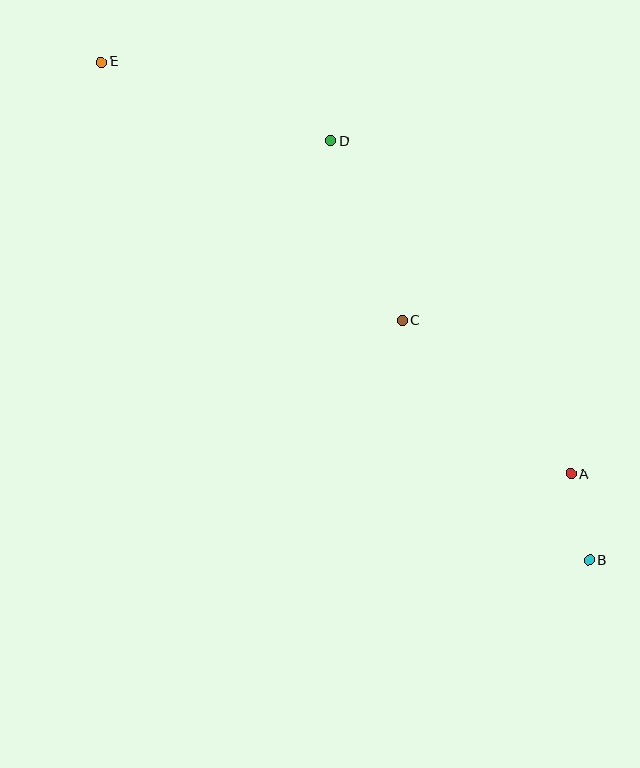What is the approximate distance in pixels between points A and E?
The distance between A and E is approximately 624 pixels.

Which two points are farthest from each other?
Points B and E are farthest from each other.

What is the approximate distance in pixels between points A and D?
The distance between A and D is approximately 411 pixels.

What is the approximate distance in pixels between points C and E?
The distance between C and E is approximately 397 pixels.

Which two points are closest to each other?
Points A and B are closest to each other.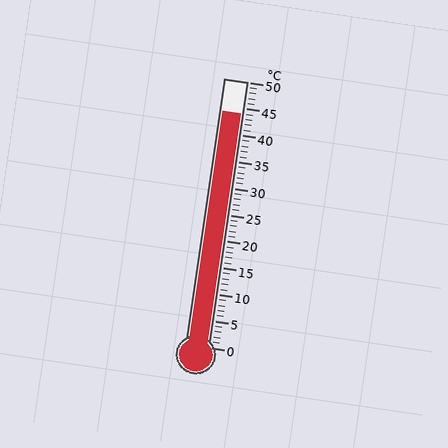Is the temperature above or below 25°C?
The temperature is above 25°C.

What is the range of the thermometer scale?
The thermometer scale ranges from 0°C to 50°C.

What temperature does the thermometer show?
The thermometer shows approximately 44°C.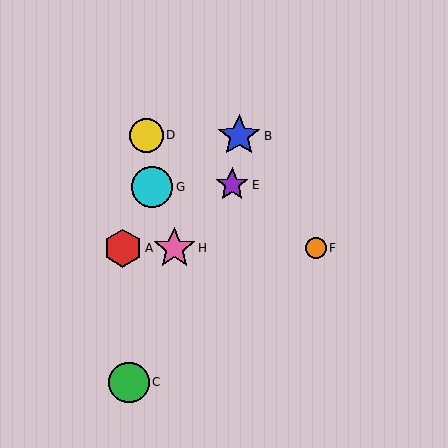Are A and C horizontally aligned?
No, A is at y≈248 and C is at y≈382.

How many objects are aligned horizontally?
3 objects (A, F, H) are aligned horizontally.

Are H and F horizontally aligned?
Yes, both are at y≈248.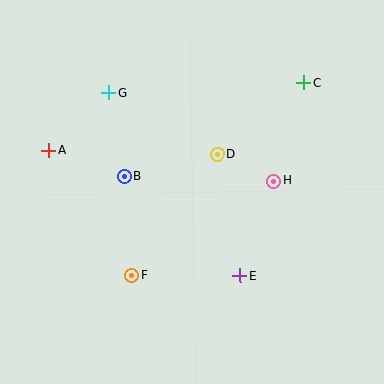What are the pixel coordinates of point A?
Point A is at (49, 151).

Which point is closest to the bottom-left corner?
Point F is closest to the bottom-left corner.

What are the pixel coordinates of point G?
Point G is at (109, 93).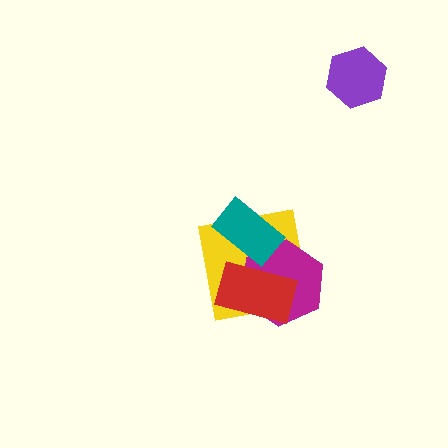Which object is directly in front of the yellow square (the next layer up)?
The magenta hexagon is directly in front of the yellow square.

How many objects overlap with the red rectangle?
3 objects overlap with the red rectangle.